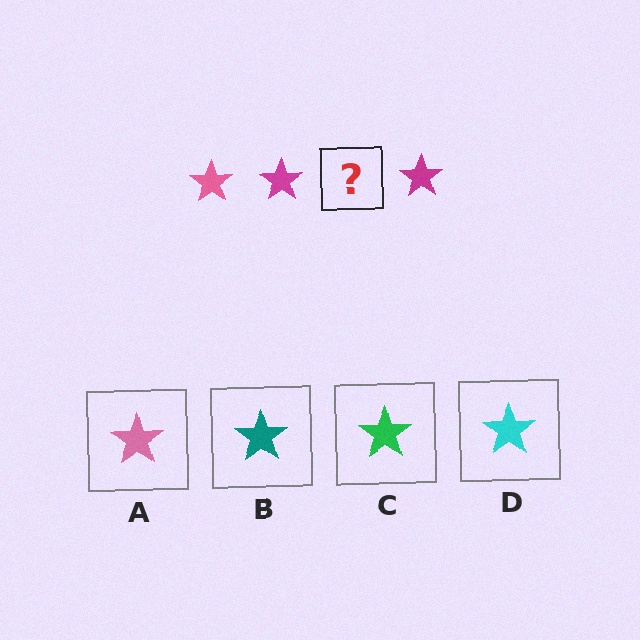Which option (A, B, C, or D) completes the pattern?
A.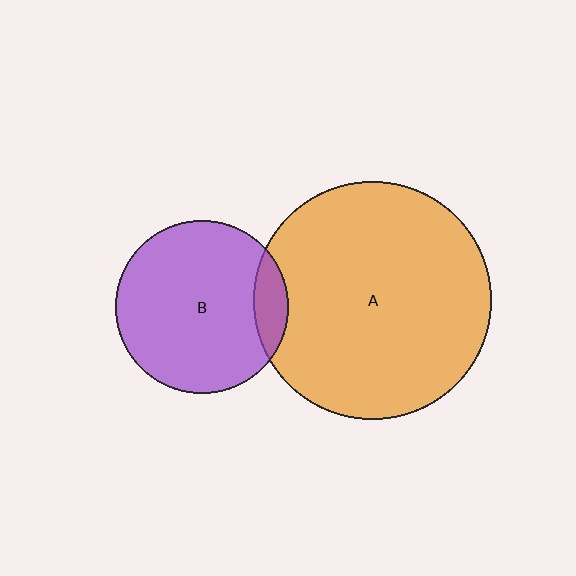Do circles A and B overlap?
Yes.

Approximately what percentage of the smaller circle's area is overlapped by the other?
Approximately 10%.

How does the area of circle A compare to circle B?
Approximately 1.9 times.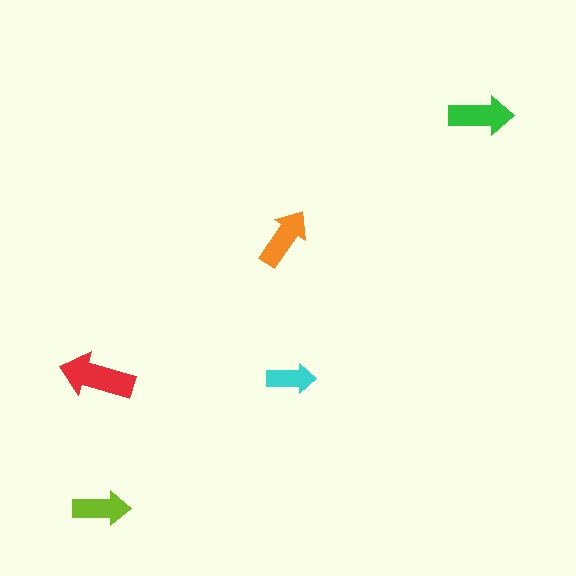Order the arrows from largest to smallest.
the red one, the green one, the orange one, the lime one, the cyan one.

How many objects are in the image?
There are 5 objects in the image.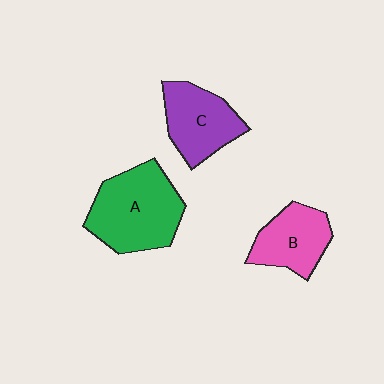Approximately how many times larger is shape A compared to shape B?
Approximately 1.6 times.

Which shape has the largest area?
Shape A (green).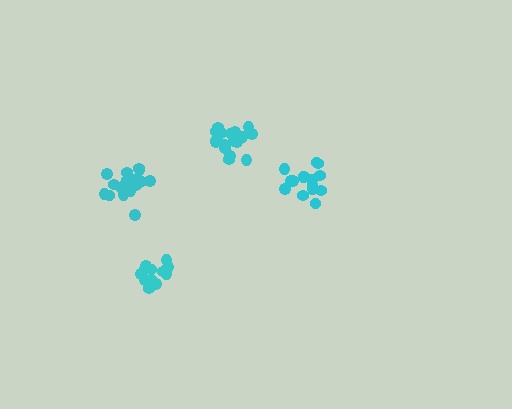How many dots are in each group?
Group 1: 15 dots, Group 2: 17 dots, Group 3: 14 dots, Group 4: 18 dots (64 total).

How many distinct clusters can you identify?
There are 4 distinct clusters.